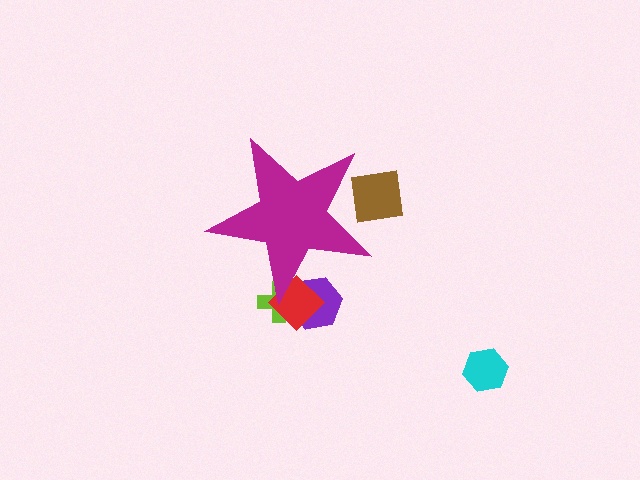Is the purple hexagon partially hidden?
Yes, the purple hexagon is partially hidden behind the magenta star.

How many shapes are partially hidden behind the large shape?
4 shapes are partially hidden.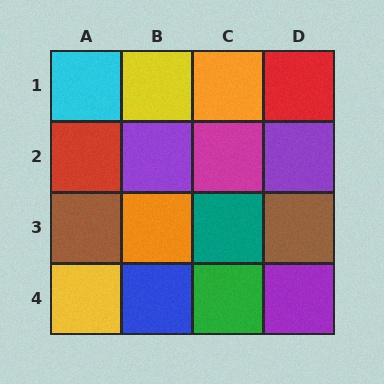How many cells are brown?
2 cells are brown.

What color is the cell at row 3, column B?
Orange.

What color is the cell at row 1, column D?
Red.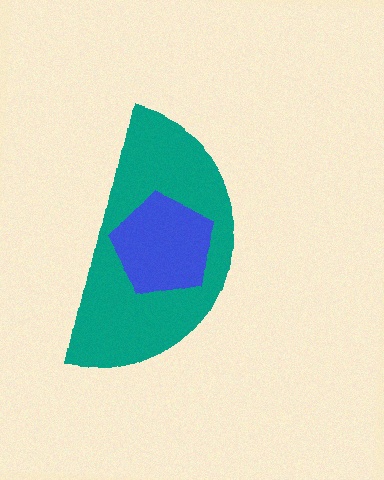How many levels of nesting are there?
2.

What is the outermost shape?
The teal semicircle.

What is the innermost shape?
The blue pentagon.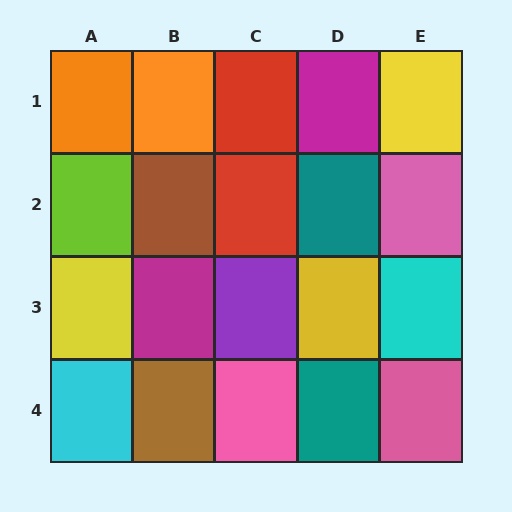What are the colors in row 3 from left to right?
Yellow, magenta, purple, yellow, cyan.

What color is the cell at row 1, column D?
Magenta.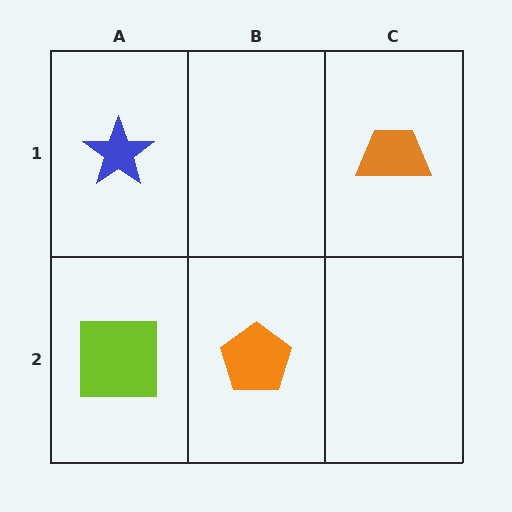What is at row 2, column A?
A lime square.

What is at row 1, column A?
A blue star.